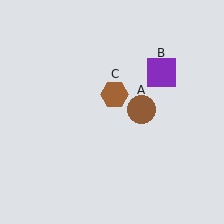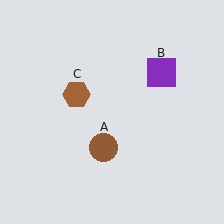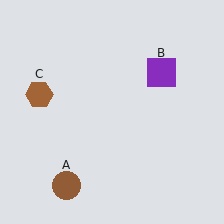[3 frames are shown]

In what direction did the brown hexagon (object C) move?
The brown hexagon (object C) moved left.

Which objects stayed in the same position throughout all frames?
Purple square (object B) remained stationary.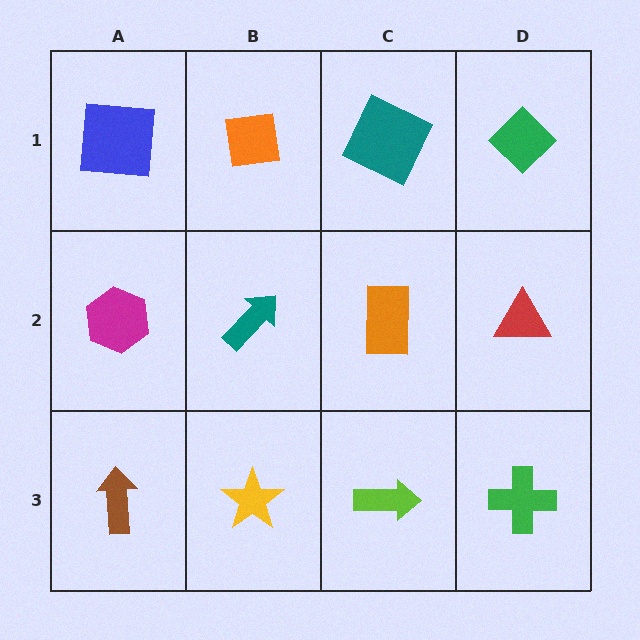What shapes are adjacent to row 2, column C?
A teal square (row 1, column C), a lime arrow (row 3, column C), a teal arrow (row 2, column B), a red triangle (row 2, column D).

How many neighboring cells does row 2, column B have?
4.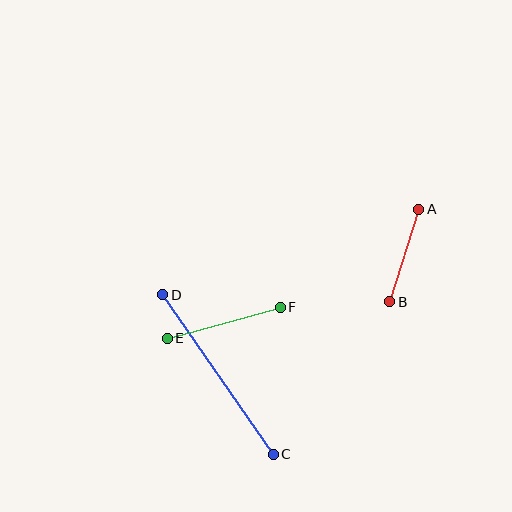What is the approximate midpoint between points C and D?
The midpoint is at approximately (218, 375) pixels.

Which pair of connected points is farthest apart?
Points C and D are farthest apart.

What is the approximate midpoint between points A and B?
The midpoint is at approximately (404, 255) pixels.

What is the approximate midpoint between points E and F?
The midpoint is at approximately (224, 323) pixels.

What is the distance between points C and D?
The distance is approximately 194 pixels.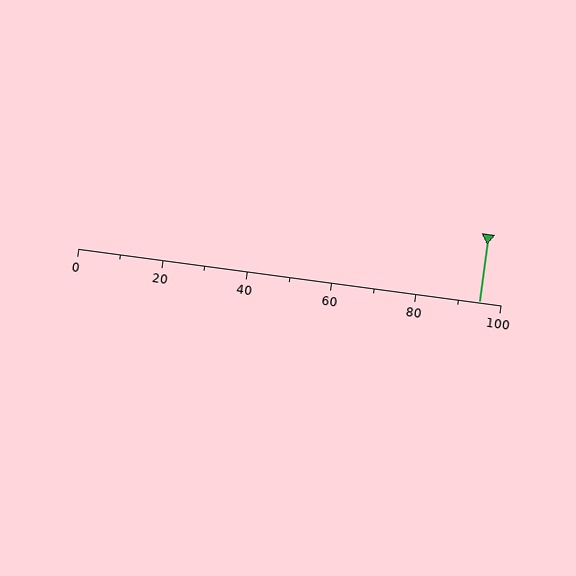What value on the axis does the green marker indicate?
The marker indicates approximately 95.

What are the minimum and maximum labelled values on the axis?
The axis runs from 0 to 100.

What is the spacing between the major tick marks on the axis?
The major ticks are spaced 20 apart.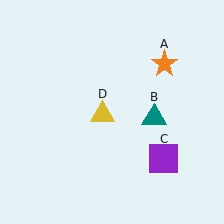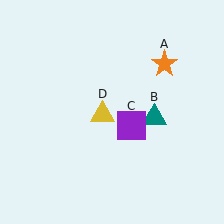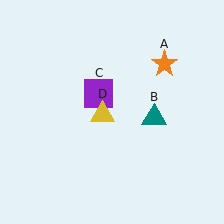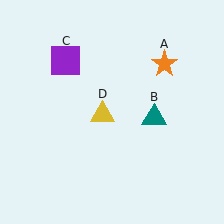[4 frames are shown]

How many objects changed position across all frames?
1 object changed position: purple square (object C).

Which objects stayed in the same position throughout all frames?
Orange star (object A) and teal triangle (object B) and yellow triangle (object D) remained stationary.